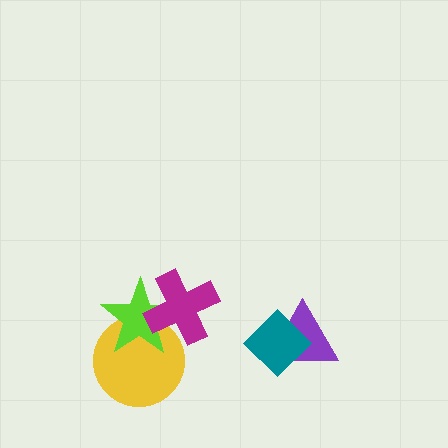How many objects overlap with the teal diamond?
1 object overlaps with the teal diamond.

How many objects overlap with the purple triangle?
1 object overlaps with the purple triangle.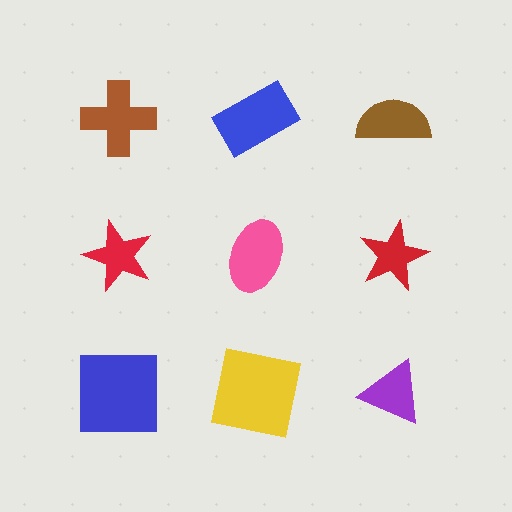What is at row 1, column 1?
A brown cross.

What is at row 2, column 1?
A red star.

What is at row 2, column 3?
A red star.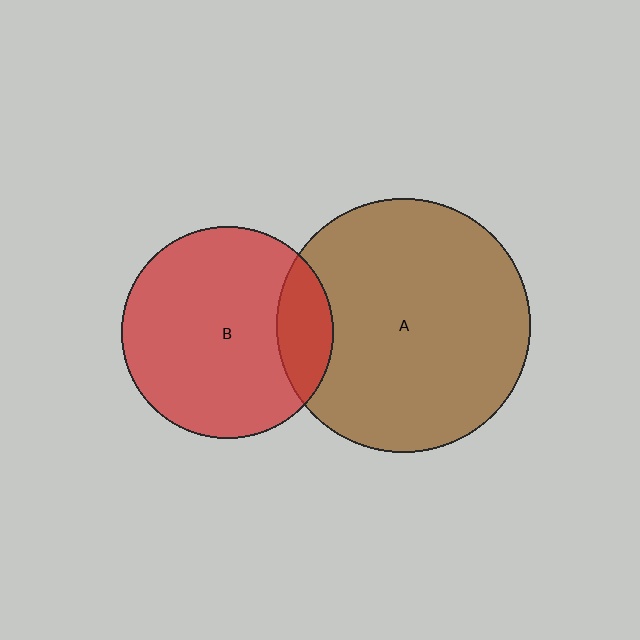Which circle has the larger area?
Circle A (brown).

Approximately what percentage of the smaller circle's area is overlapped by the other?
Approximately 15%.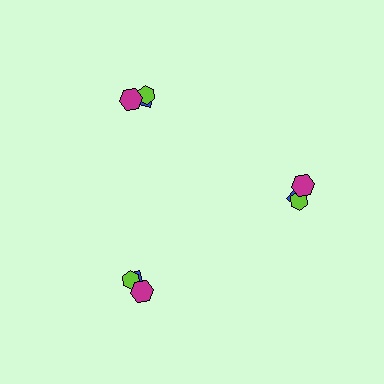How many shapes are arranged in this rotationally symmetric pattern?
There are 9 shapes, arranged in 3 groups of 3.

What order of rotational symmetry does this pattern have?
This pattern has 3-fold rotational symmetry.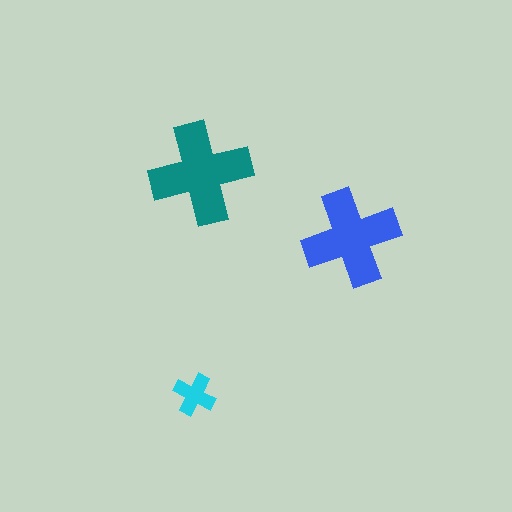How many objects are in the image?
There are 3 objects in the image.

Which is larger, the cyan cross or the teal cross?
The teal one.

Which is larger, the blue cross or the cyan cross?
The blue one.